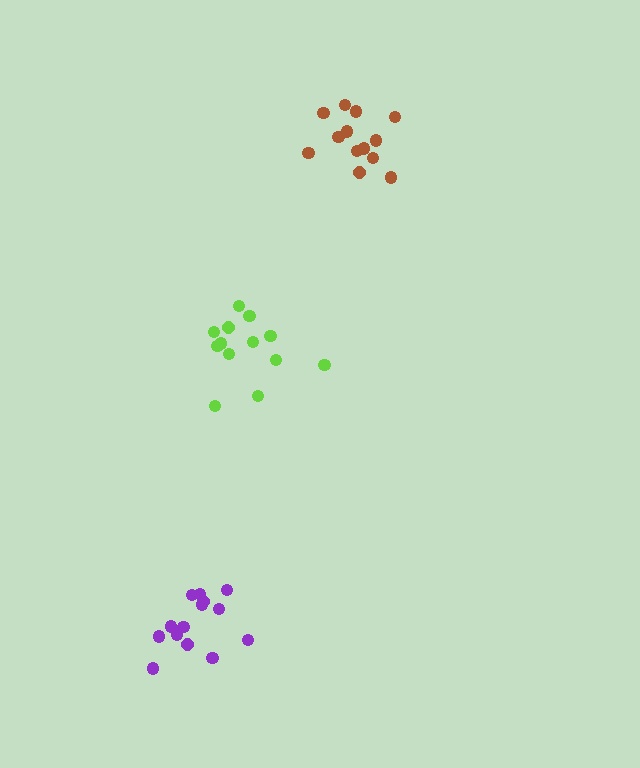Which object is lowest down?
The purple cluster is bottommost.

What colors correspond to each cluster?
The clusters are colored: brown, purple, lime.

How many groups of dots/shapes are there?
There are 3 groups.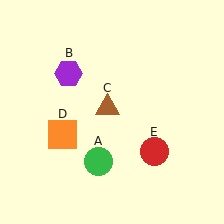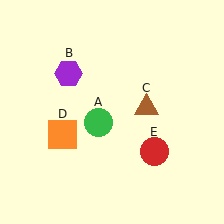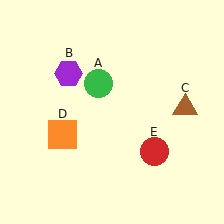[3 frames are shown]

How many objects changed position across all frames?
2 objects changed position: green circle (object A), brown triangle (object C).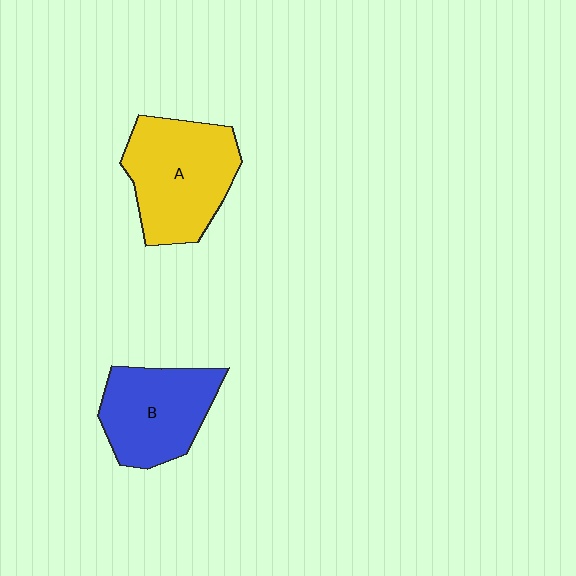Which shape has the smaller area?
Shape B (blue).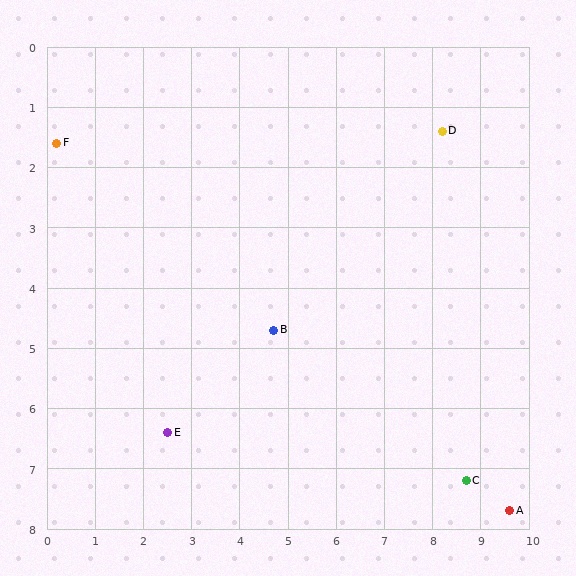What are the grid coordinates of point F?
Point F is at approximately (0.2, 1.6).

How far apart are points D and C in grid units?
Points D and C are about 5.8 grid units apart.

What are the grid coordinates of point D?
Point D is at approximately (8.2, 1.4).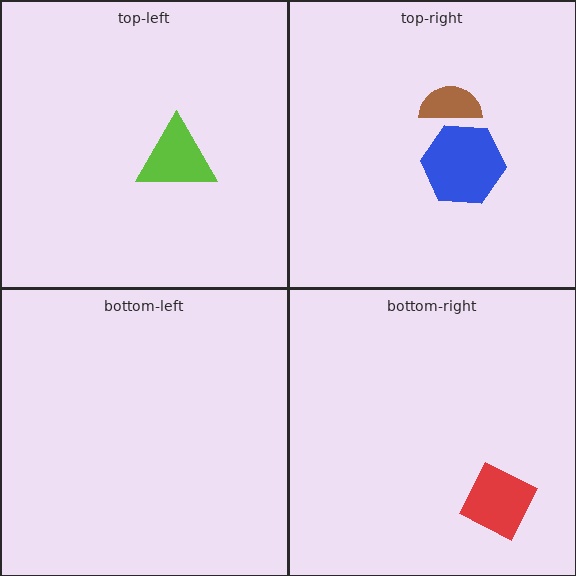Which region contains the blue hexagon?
The top-right region.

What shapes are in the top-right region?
The brown semicircle, the blue hexagon.